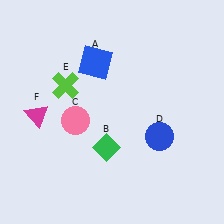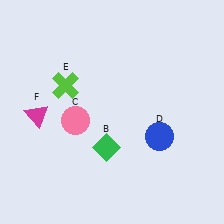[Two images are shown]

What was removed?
The blue square (A) was removed in Image 2.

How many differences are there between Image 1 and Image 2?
There is 1 difference between the two images.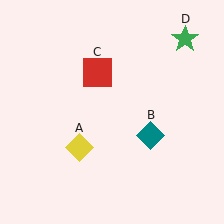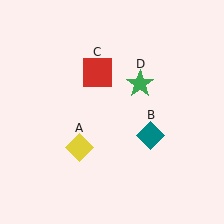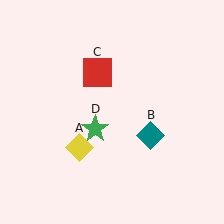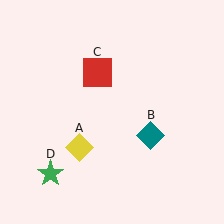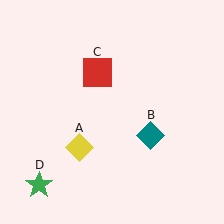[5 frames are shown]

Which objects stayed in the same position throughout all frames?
Yellow diamond (object A) and teal diamond (object B) and red square (object C) remained stationary.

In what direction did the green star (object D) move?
The green star (object D) moved down and to the left.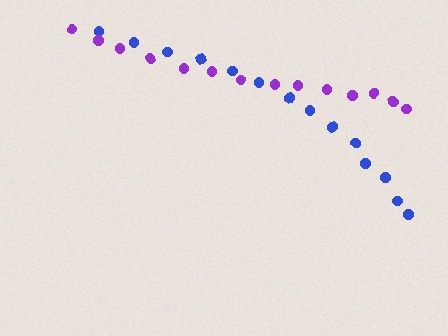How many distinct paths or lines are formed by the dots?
There are 2 distinct paths.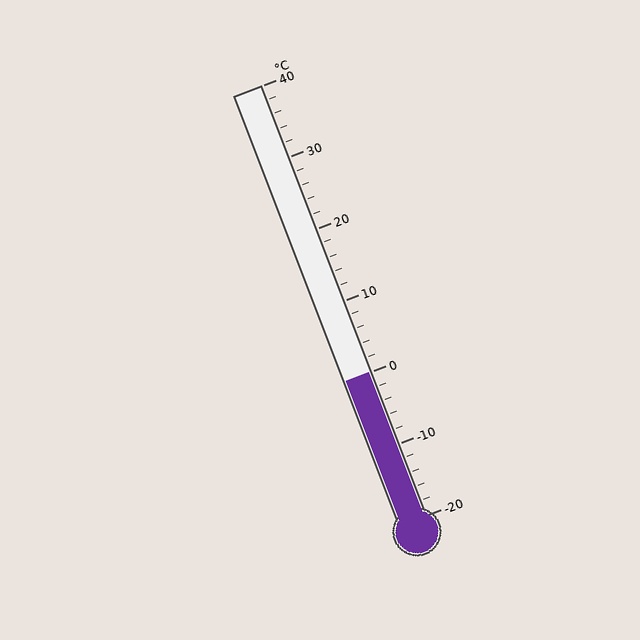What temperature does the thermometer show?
The thermometer shows approximately 0°C.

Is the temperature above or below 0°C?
The temperature is at 0°C.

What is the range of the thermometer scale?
The thermometer scale ranges from -20°C to 40°C.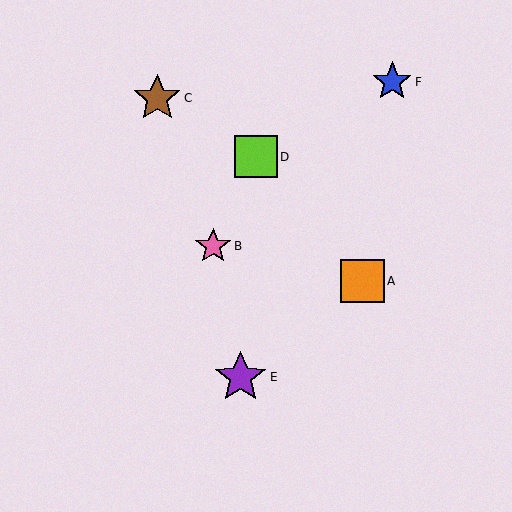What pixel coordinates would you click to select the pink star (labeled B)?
Click at (213, 246) to select the pink star B.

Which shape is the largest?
The purple star (labeled E) is the largest.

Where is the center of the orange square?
The center of the orange square is at (363, 281).